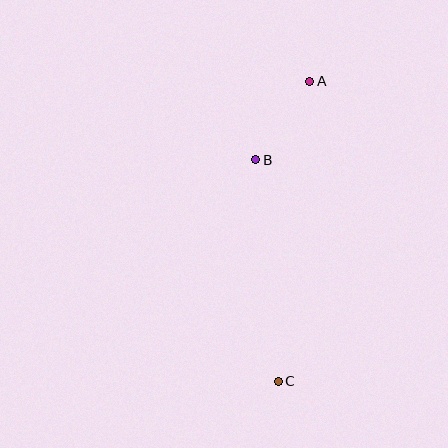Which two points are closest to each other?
Points A and B are closest to each other.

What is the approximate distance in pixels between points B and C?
The distance between B and C is approximately 222 pixels.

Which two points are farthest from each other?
Points A and C are farthest from each other.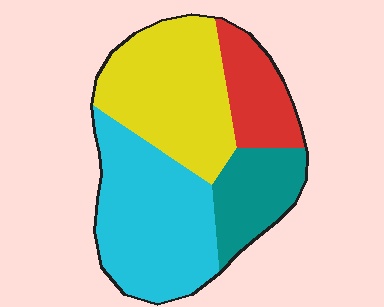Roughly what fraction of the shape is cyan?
Cyan covers 36% of the shape.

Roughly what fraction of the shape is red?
Red takes up less than a sixth of the shape.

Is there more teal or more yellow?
Yellow.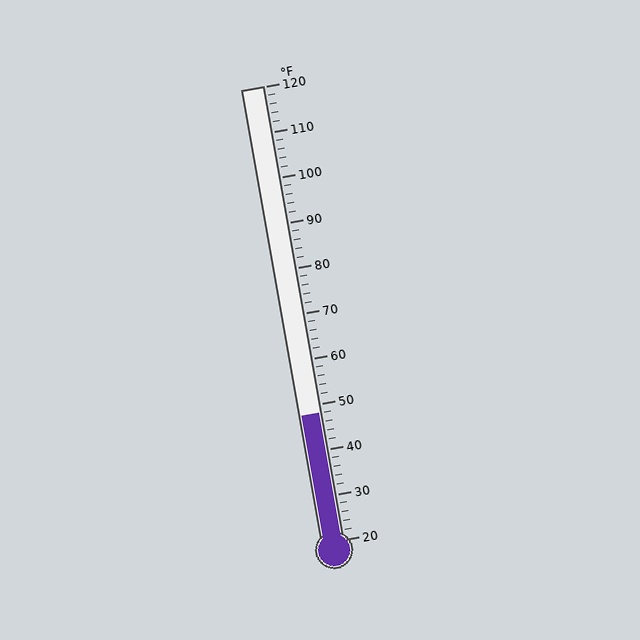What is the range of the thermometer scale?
The thermometer scale ranges from 20°F to 120°F.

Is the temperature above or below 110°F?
The temperature is below 110°F.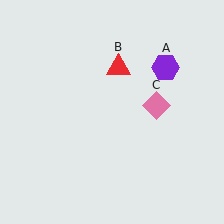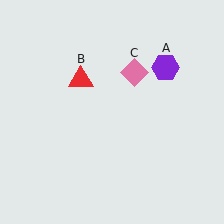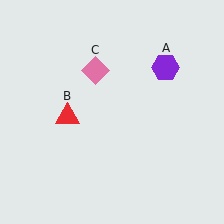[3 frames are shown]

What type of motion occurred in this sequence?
The red triangle (object B), pink diamond (object C) rotated counterclockwise around the center of the scene.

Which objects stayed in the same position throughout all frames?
Purple hexagon (object A) remained stationary.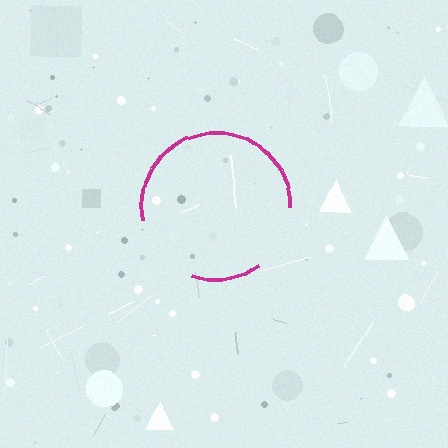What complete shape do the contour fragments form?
The contour fragments form a circle.